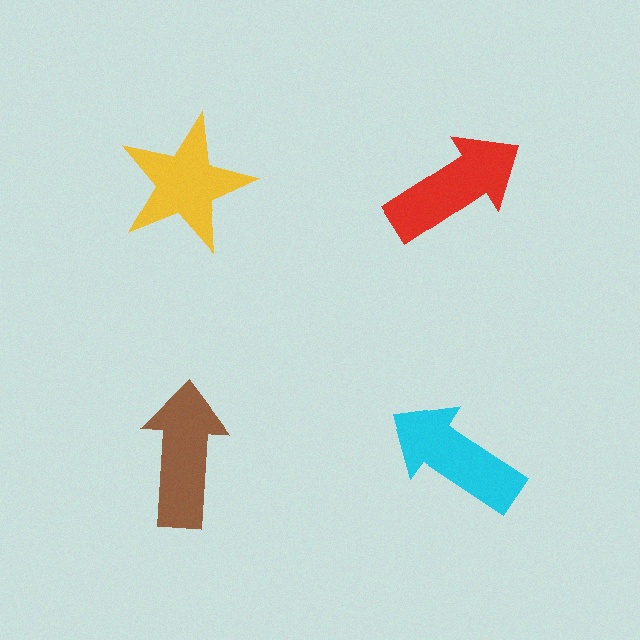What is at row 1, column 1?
A yellow star.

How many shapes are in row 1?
2 shapes.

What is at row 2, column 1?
A brown arrow.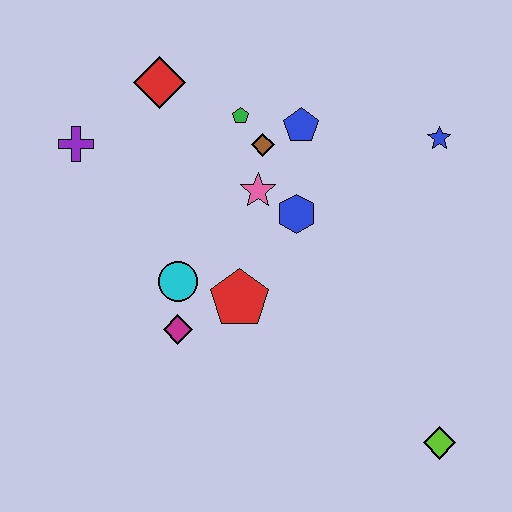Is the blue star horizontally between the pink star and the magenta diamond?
No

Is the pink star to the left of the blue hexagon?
Yes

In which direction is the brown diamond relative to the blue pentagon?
The brown diamond is to the left of the blue pentagon.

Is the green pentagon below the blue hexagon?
No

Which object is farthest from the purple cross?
The lime diamond is farthest from the purple cross.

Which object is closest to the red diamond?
The green pentagon is closest to the red diamond.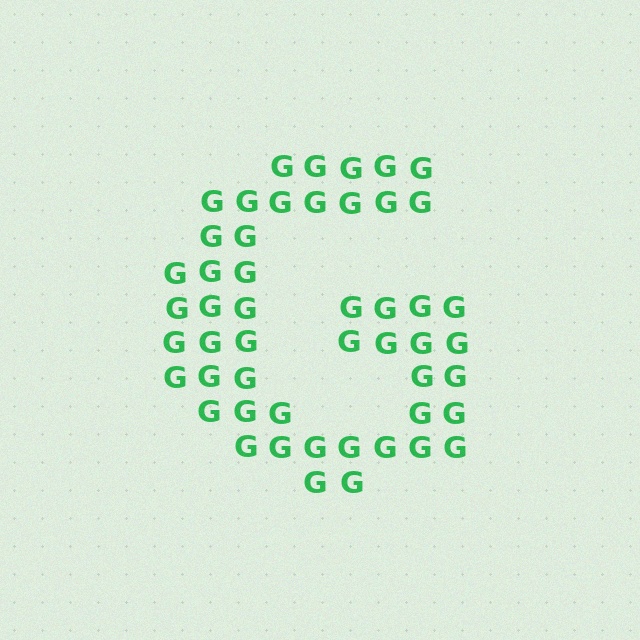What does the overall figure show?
The overall figure shows the letter G.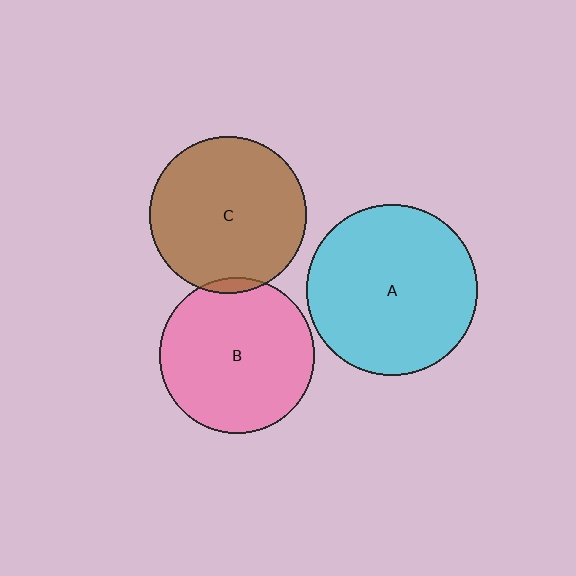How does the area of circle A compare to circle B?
Approximately 1.2 times.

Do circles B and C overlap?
Yes.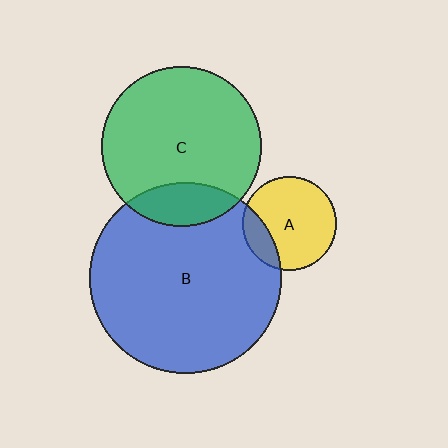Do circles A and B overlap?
Yes.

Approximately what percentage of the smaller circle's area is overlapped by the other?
Approximately 20%.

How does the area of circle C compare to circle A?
Approximately 2.9 times.